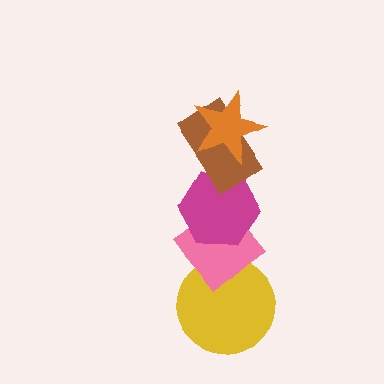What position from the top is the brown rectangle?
The brown rectangle is 2nd from the top.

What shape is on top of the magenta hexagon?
The brown rectangle is on top of the magenta hexagon.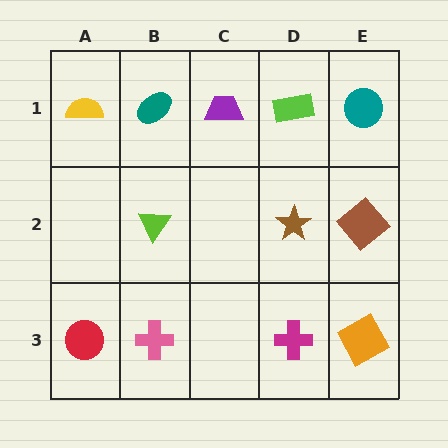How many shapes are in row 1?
5 shapes.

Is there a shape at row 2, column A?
No, that cell is empty.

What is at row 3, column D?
A magenta cross.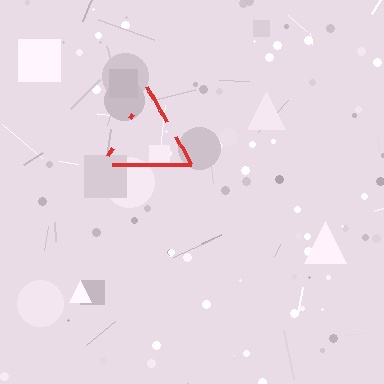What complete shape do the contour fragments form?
The contour fragments form a triangle.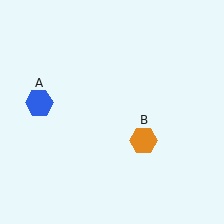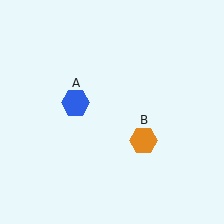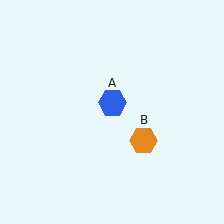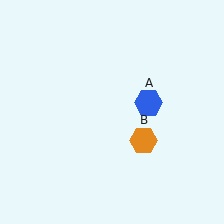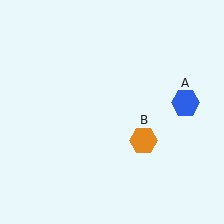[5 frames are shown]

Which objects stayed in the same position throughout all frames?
Orange hexagon (object B) remained stationary.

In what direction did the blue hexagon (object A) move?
The blue hexagon (object A) moved right.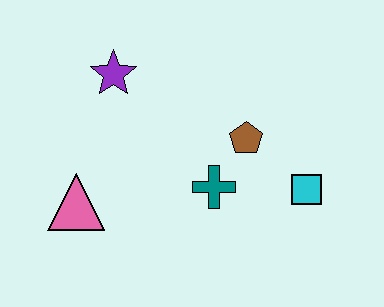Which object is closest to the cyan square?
The brown pentagon is closest to the cyan square.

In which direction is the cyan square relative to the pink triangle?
The cyan square is to the right of the pink triangle.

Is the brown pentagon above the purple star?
No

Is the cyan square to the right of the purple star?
Yes